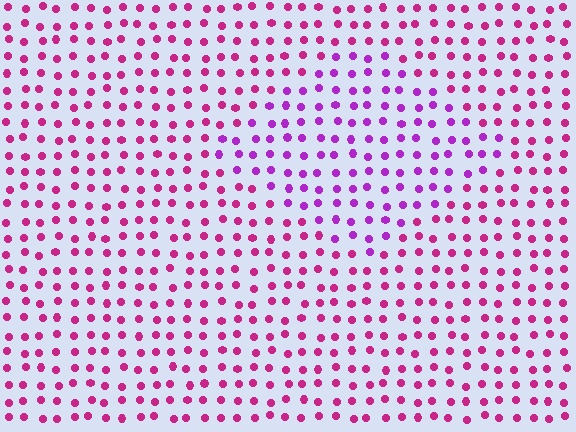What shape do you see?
I see a diamond.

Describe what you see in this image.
The image is filled with small magenta elements in a uniform arrangement. A diamond-shaped region is visible where the elements are tinted to a slightly different hue, forming a subtle color boundary.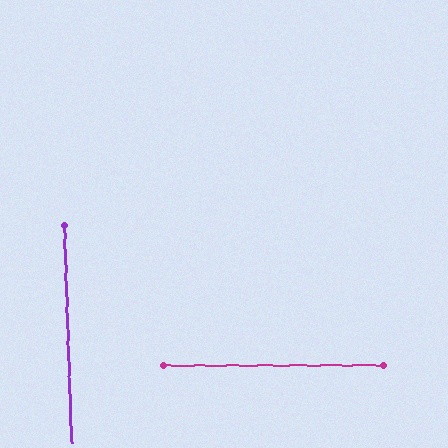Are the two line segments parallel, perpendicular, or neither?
Perpendicular — they meet at approximately 88°.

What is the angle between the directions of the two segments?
Approximately 88 degrees.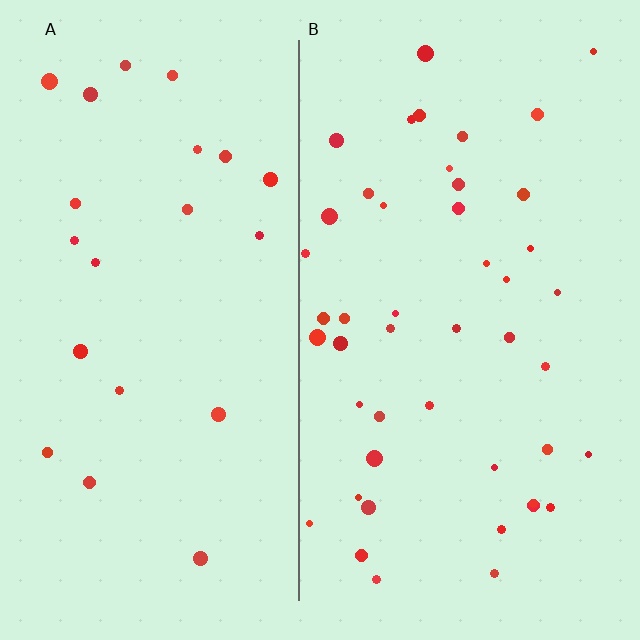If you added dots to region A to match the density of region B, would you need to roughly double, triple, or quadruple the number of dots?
Approximately double.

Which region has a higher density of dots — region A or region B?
B (the right).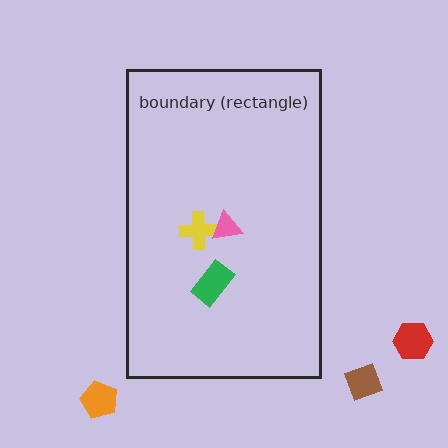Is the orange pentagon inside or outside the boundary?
Outside.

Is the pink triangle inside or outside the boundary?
Inside.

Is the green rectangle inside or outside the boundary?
Inside.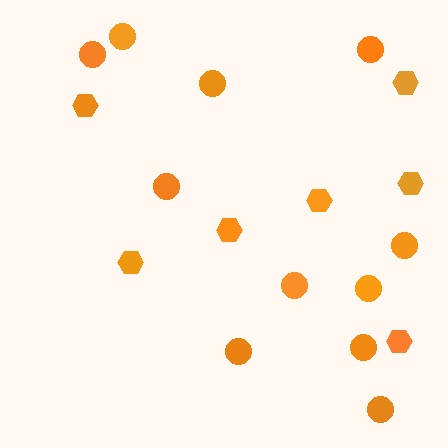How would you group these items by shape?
There are 2 groups: one group of hexagons (7) and one group of circles (11).